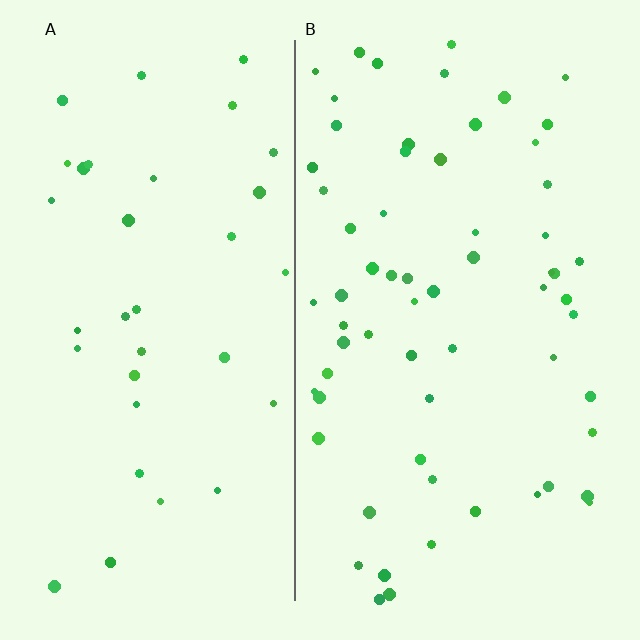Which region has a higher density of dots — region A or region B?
B (the right).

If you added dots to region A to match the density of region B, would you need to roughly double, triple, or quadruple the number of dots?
Approximately double.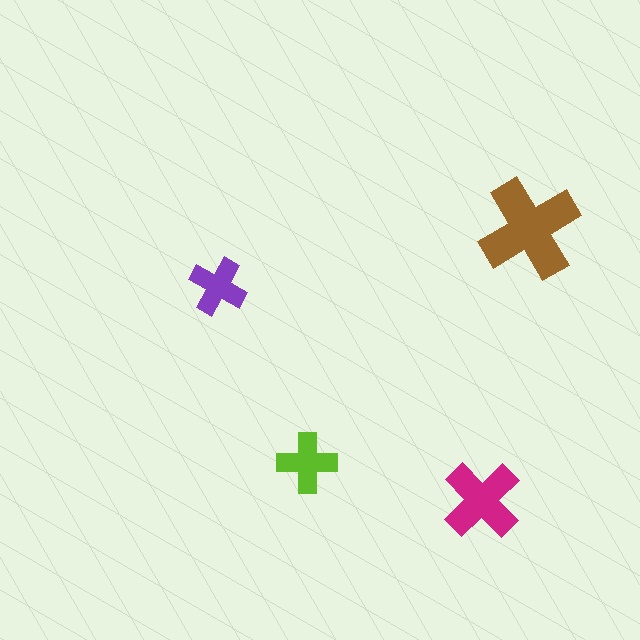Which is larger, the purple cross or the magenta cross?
The magenta one.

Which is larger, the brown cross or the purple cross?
The brown one.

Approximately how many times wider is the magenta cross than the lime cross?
About 1.5 times wider.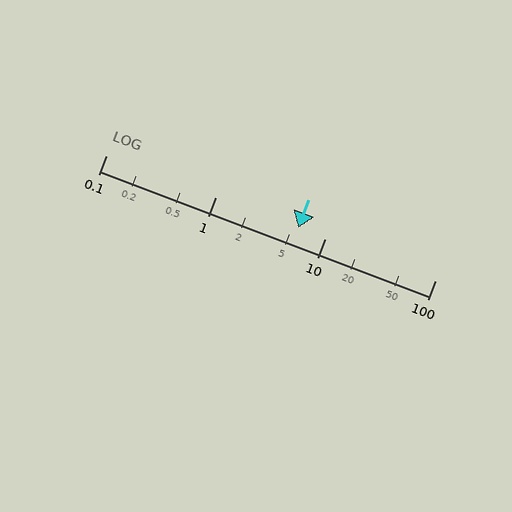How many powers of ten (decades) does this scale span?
The scale spans 3 decades, from 0.1 to 100.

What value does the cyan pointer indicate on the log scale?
The pointer indicates approximately 5.6.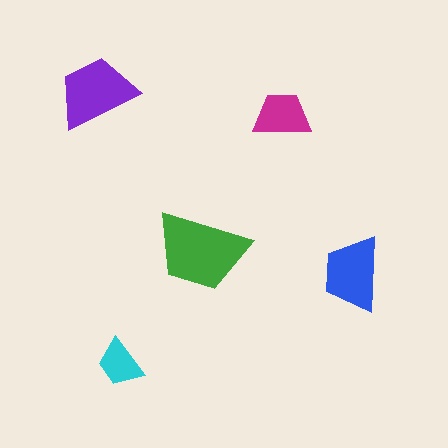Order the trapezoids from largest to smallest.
the green one, the purple one, the blue one, the magenta one, the cyan one.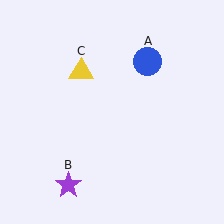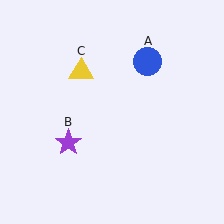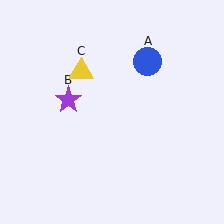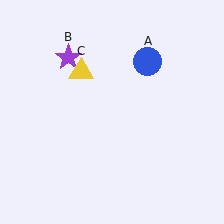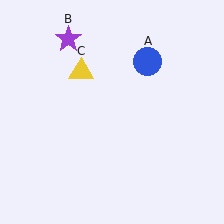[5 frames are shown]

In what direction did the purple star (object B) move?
The purple star (object B) moved up.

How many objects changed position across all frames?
1 object changed position: purple star (object B).